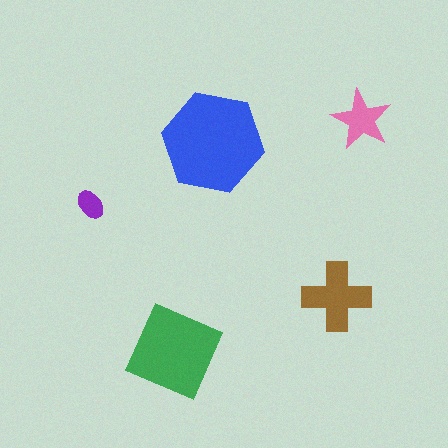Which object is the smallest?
The purple ellipse.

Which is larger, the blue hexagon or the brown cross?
The blue hexagon.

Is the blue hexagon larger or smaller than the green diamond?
Larger.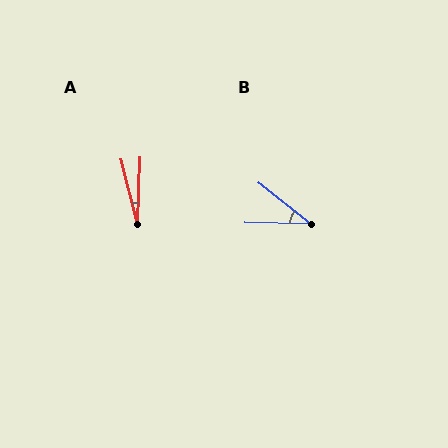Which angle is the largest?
B, at approximately 37 degrees.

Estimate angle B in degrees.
Approximately 37 degrees.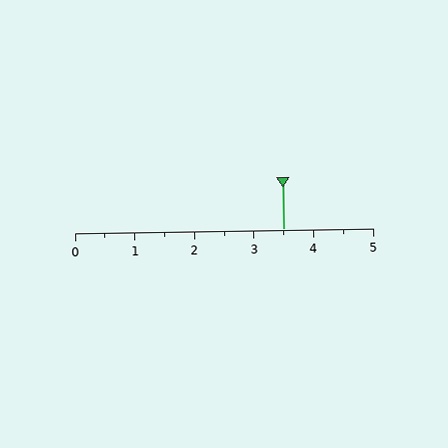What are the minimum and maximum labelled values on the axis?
The axis runs from 0 to 5.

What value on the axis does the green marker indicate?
The marker indicates approximately 3.5.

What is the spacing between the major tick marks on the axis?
The major ticks are spaced 1 apart.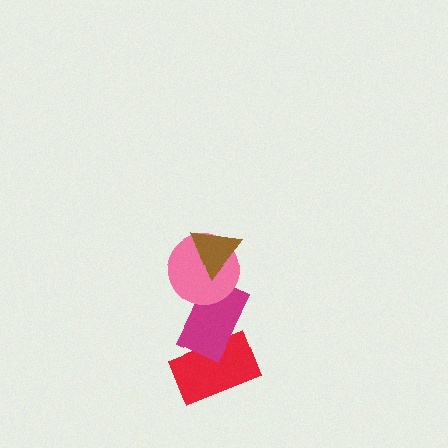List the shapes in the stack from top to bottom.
From top to bottom: the brown triangle, the pink circle, the magenta rectangle, the red rectangle.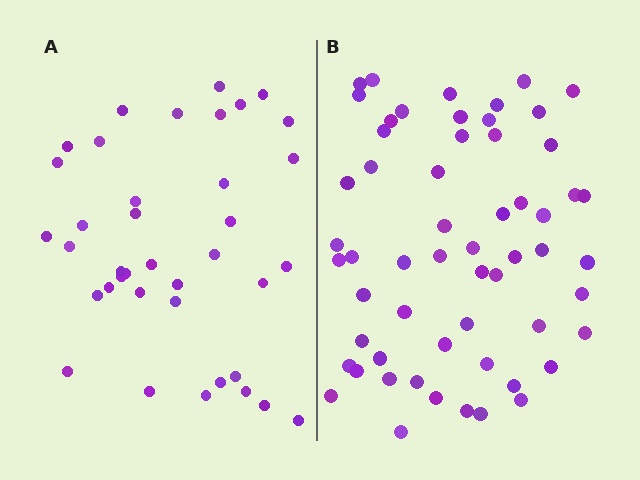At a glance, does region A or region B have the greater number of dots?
Region B (the right region) has more dots.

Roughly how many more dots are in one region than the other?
Region B has approximately 20 more dots than region A.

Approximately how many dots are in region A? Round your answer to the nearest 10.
About 40 dots. (The exact count is 38, which rounds to 40.)